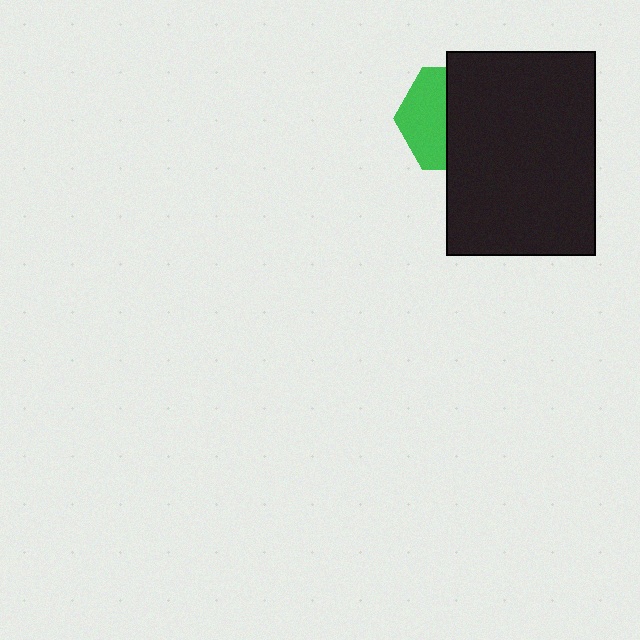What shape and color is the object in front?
The object in front is a black rectangle.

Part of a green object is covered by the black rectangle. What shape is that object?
It is a hexagon.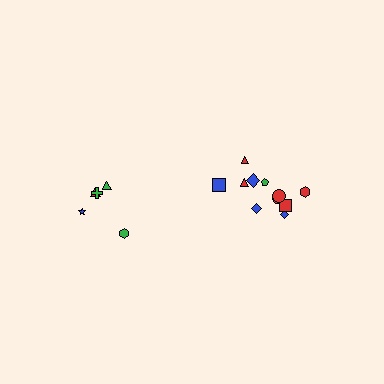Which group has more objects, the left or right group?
The right group.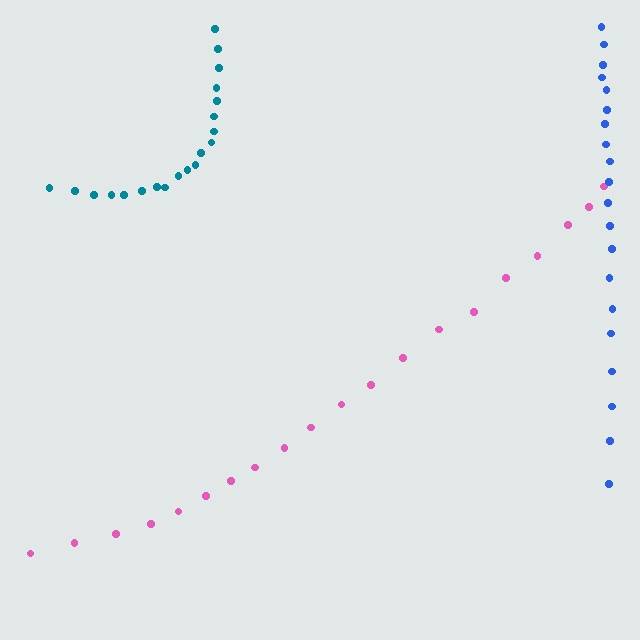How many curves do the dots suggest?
There are 3 distinct paths.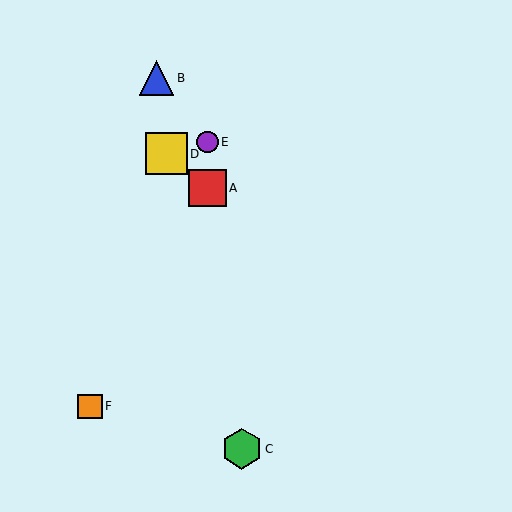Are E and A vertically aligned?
Yes, both are at x≈207.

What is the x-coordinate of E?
Object E is at x≈207.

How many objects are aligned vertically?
2 objects (A, E) are aligned vertically.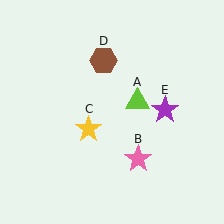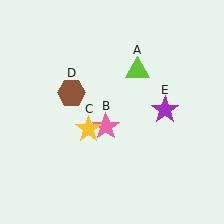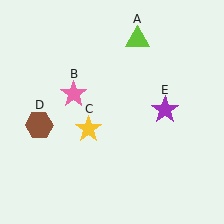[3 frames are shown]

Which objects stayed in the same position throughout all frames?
Yellow star (object C) and purple star (object E) remained stationary.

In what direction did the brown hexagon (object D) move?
The brown hexagon (object D) moved down and to the left.